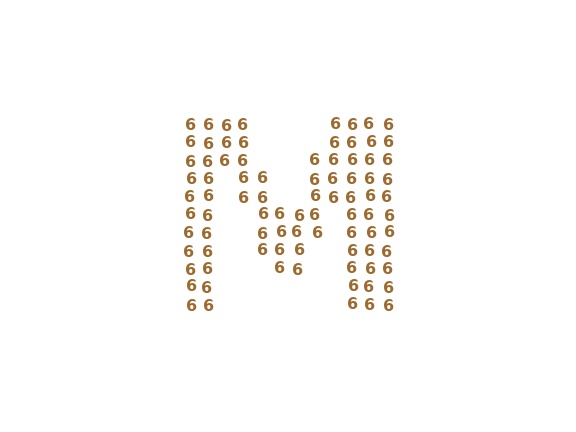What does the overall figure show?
The overall figure shows the letter M.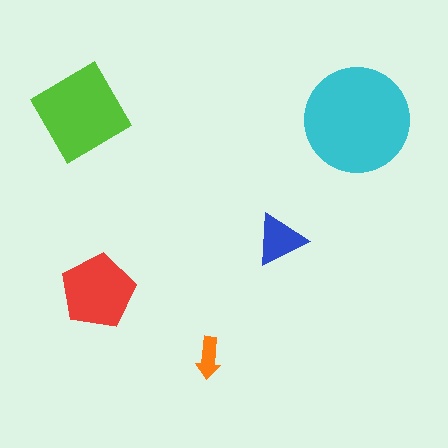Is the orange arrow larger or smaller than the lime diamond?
Smaller.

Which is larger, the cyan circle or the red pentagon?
The cyan circle.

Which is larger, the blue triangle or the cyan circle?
The cyan circle.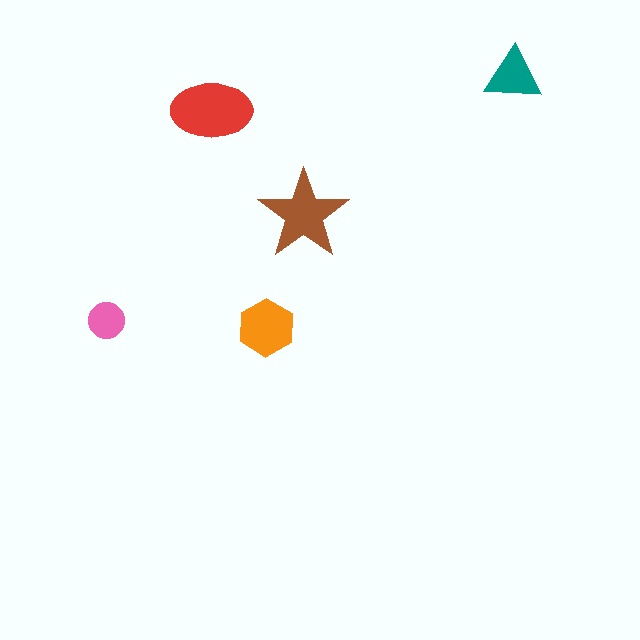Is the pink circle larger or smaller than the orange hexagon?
Smaller.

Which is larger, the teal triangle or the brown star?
The brown star.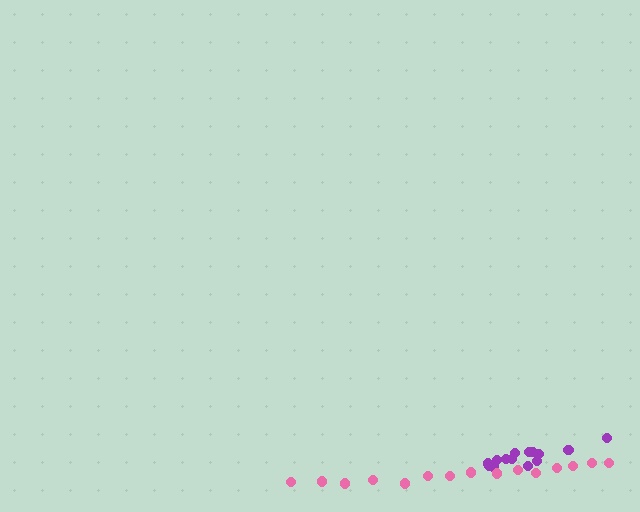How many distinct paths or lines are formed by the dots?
There are 2 distinct paths.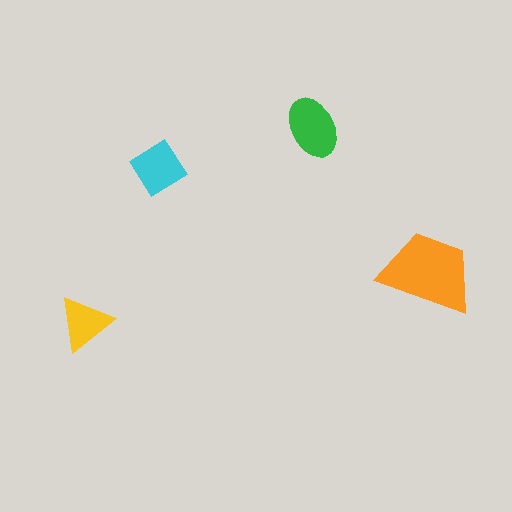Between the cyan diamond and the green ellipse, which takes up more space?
The green ellipse.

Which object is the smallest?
The yellow triangle.